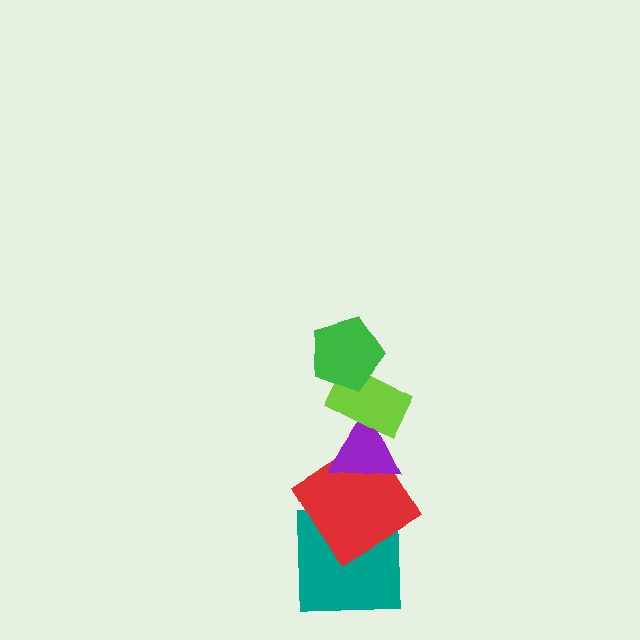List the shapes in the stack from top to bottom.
From top to bottom: the green pentagon, the lime rectangle, the purple triangle, the red diamond, the teal square.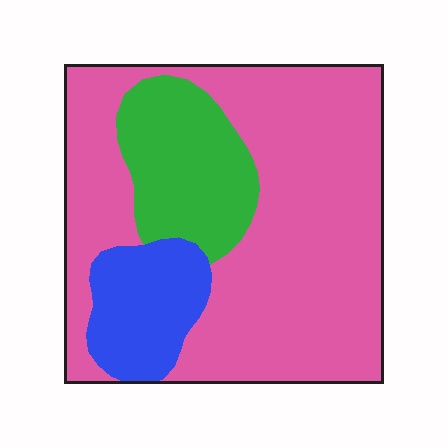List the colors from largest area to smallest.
From largest to smallest: pink, green, blue.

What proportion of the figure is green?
Green takes up about one fifth (1/5) of the figure.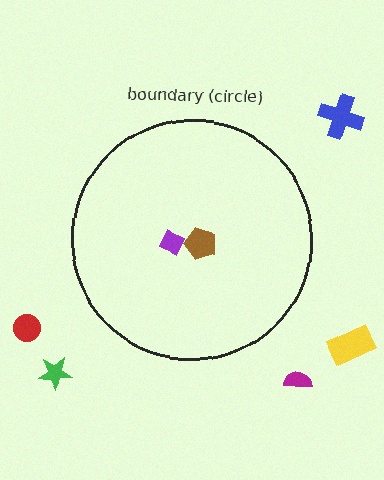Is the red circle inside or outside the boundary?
Outside.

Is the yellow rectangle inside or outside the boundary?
Outside.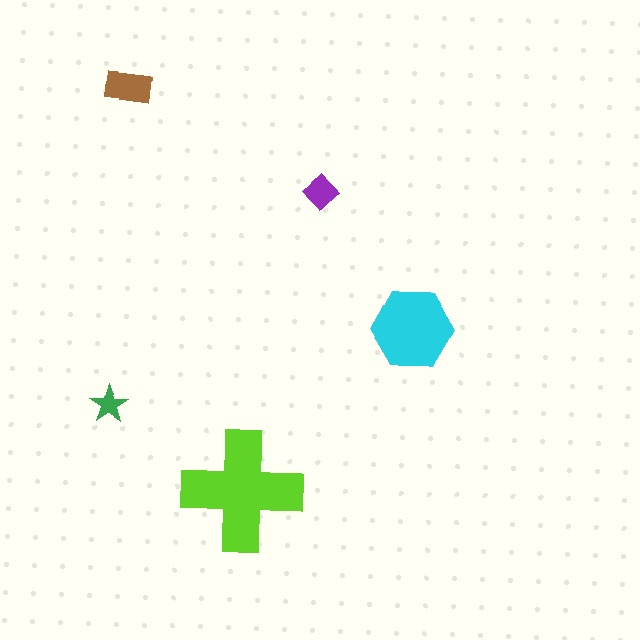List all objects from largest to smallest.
The lime cross, the cyan hexagon, the brown rectangle, the purple diamond, the green star.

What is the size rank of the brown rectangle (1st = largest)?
3rd.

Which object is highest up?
The brown rectangle is topmost.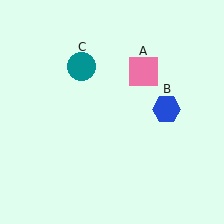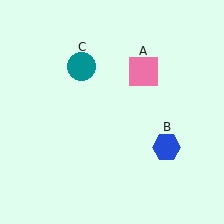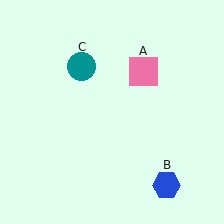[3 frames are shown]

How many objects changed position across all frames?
1 object changed position: blue hexagon (object B).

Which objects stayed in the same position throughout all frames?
Pink square (object A) and teal circle (object C) remained stationary.